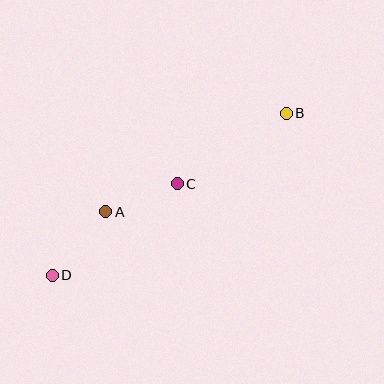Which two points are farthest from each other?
Points B and D are farthest from each other.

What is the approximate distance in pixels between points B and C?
The distance between B and C is approximately 130 pixels.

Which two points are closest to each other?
Points A and C are closest to each other.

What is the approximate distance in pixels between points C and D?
The distance between C and D is approximately 155 pixels.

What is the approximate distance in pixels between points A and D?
The distance between A and D is approximately 83 pixels.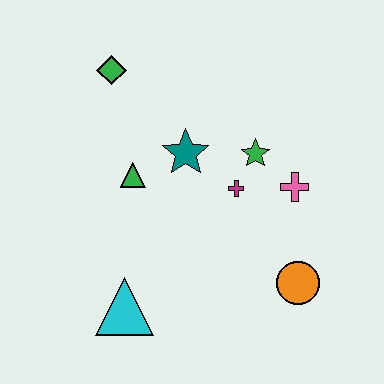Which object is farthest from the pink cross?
The green diamond is farthest from the pink cross.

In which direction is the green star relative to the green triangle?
The green star is to the right of the green triangle.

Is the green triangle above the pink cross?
Yes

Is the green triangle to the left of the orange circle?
Yes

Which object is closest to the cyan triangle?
The green triangle is closest to the cyan triangle.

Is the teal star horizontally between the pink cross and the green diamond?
Yes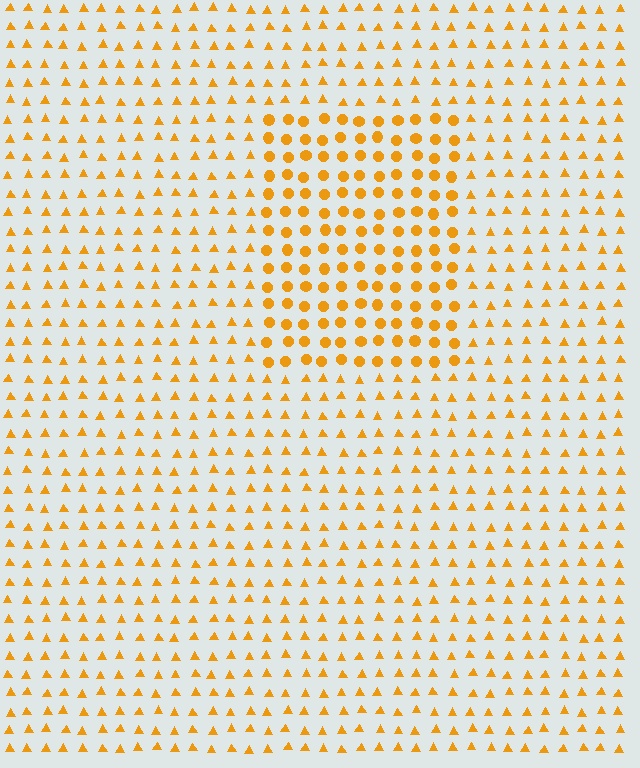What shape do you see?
I see a rectangle.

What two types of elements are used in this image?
The image uses circles inside the rectangle region and triangles outside it.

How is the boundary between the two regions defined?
The boundary is defined by a change in element shape: circles inside vs. triangles outside. All elements share the same color and spacing.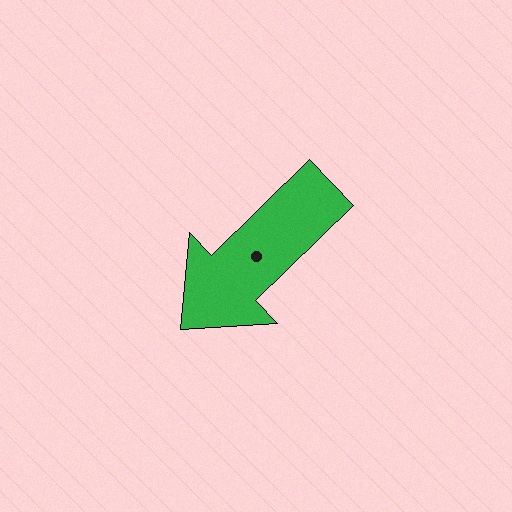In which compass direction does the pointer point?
Southwest.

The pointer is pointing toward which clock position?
Roughly 8 o'clock.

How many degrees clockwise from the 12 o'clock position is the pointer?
Approximately 226 degrees.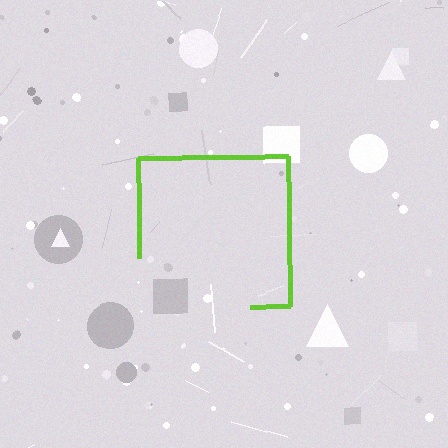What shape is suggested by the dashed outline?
The dashed outline suggests a square.